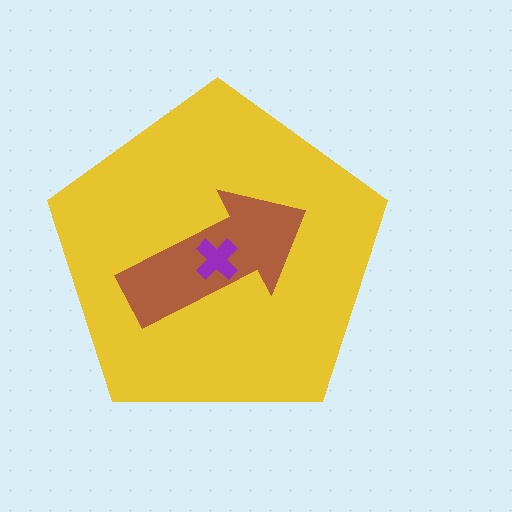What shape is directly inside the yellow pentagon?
The brown arrow.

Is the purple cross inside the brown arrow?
Yes.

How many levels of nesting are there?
3.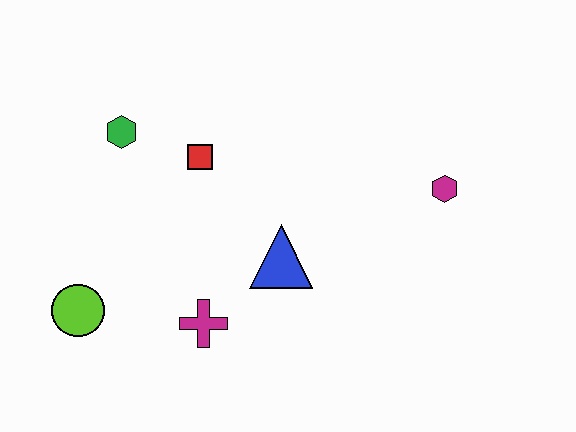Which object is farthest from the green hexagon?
The magenta hexagon is farthest from the green hexagon.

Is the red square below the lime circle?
No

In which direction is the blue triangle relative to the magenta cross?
The blue triangle is to the right of the magenta cross.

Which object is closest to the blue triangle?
The magenta cross is closest to the blue triangle.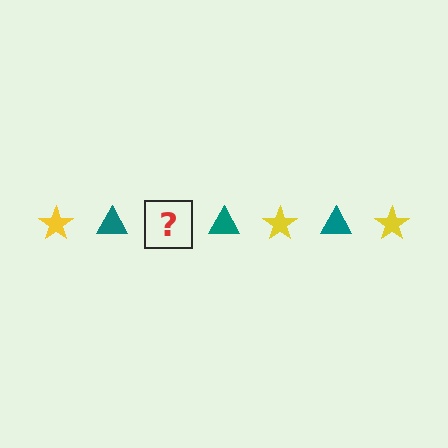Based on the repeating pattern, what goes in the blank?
The blank should be a yellow star.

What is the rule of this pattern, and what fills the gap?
The rule is that the pattern alternates between yellow star and teal triangle. The gap should be filled with a yellow star.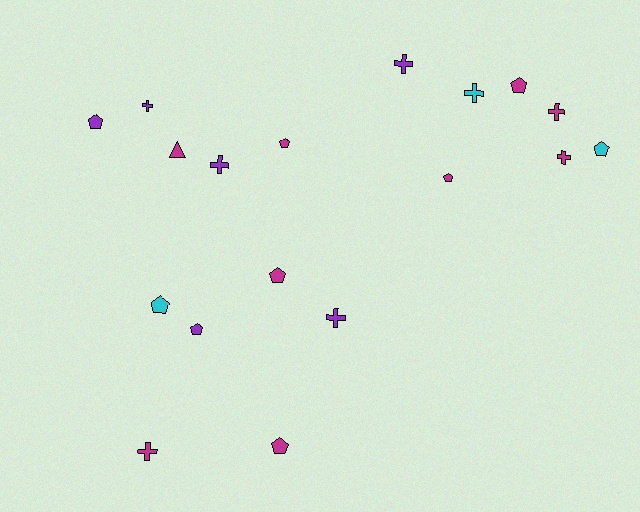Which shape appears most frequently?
Pentagon, with 9 objects.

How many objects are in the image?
There are 18 objects.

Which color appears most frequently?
Magenta, with 9 objects.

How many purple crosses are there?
There are 4 purple crosses.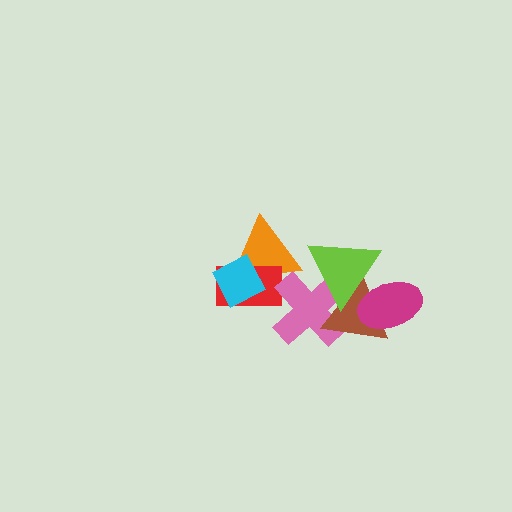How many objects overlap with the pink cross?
3 objects overlap with the pink cross.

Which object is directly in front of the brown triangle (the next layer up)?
The lime triangle is directly in front of the brown triangle.